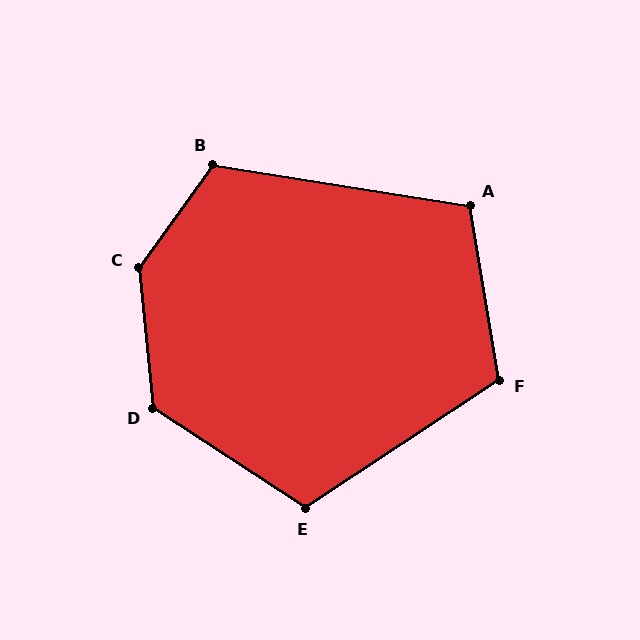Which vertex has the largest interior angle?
C, at approximately 138 degrees.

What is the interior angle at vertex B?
Approximately 117 degrees (obtuse).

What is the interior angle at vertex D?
Approximately 129 degrees (obtuse).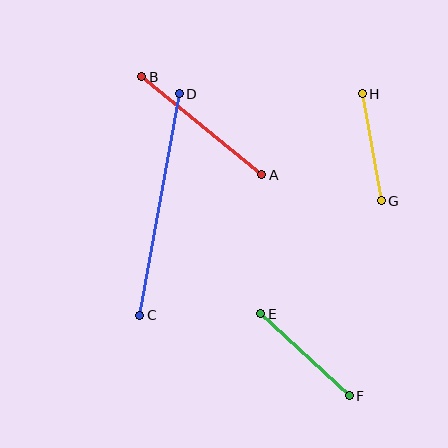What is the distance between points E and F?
The distance is approximately 121 pixels.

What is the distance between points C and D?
The distance is approximately 225 pixels.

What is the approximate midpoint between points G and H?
The midpoint is at approximately (372, 147) pixels.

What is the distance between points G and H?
The distance is approximately 108 pixels.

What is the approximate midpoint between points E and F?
The midpoint is at approximately (305, 355) pixels.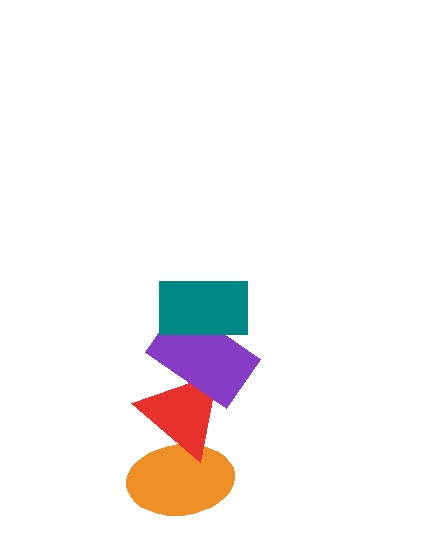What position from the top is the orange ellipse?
The orange ellipse is 4th from the top.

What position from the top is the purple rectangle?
The purple rectangle is 2nd from the top.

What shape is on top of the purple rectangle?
The teal rectangle is on top of the purple rectangle.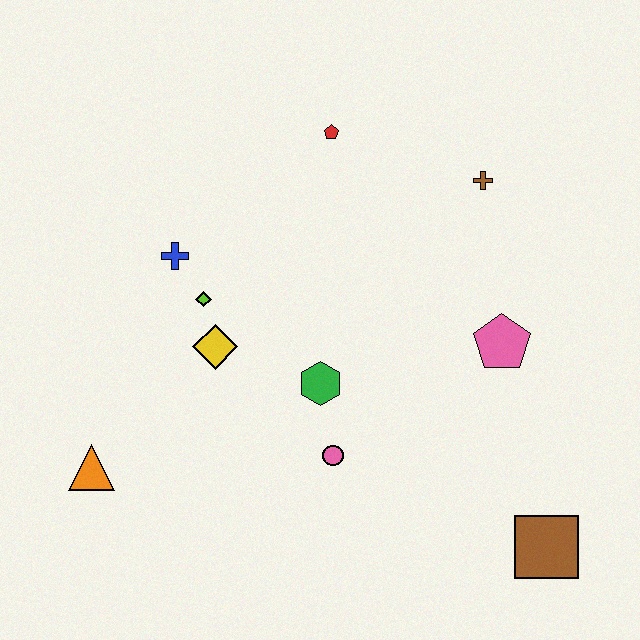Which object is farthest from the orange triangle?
The brown cross is farthest from the orange triangle.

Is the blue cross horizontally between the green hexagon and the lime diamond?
No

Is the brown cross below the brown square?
No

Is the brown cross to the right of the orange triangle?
Yes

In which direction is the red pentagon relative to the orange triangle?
The red pentagon is above the orange triangle.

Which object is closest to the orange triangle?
The yellow diamond is closest to the orange triangle.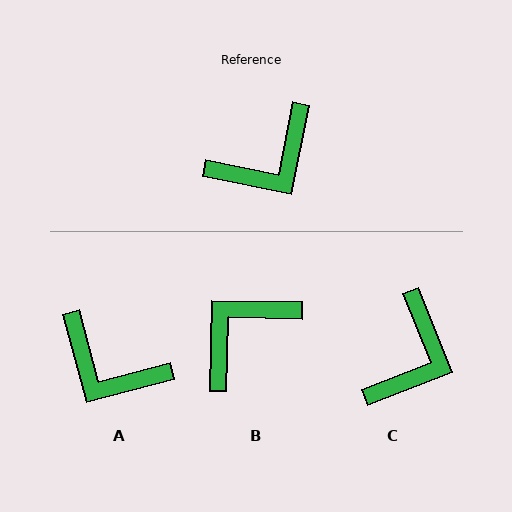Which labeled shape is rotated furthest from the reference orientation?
B, about 170 degrees away.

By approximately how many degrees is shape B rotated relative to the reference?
Approximately 170 degrees clockwise.